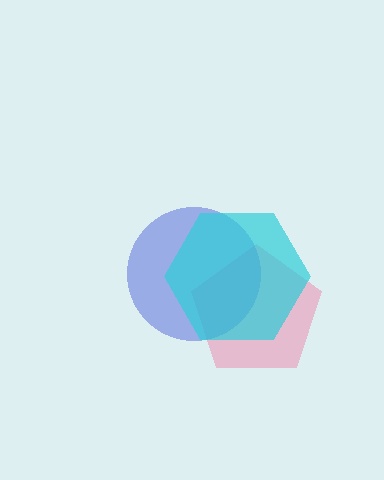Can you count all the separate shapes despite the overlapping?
Yes, there are 3 separate shapes.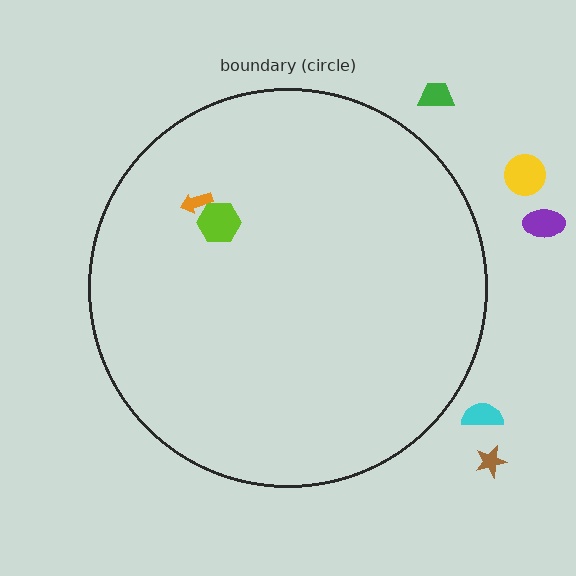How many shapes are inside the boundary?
2 inside, 5 outside.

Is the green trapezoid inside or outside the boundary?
Outside.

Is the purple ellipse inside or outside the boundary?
Outside.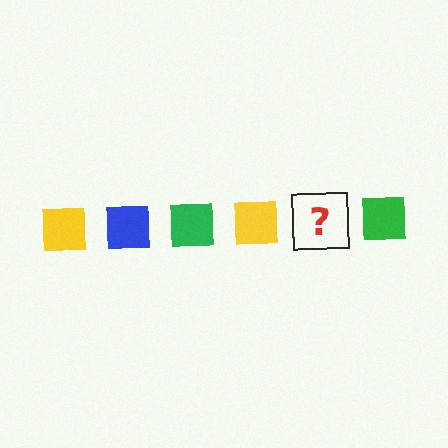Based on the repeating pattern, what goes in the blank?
The blank should be a blue square.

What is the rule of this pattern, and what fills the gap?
The rule is that the pattern cycles through yellow, blue, green squares. The gap should be filled with a blue square.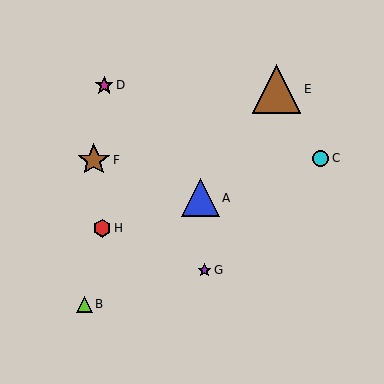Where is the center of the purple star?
The center of the purple star is at (205, 270).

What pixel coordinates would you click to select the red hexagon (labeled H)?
Click at (102, 228) to select the red hexagon H.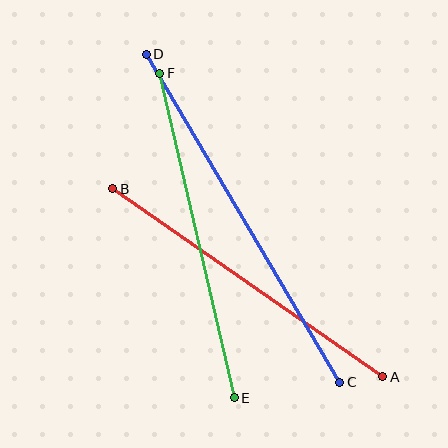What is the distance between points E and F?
The distance is approximately 333 pixels.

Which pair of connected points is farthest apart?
Points C and D are farthest apart.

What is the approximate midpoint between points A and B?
The midpoint is at approximately (248, 283) pixels.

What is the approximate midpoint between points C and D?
The midpoint is at approximately (243, 218) pixels.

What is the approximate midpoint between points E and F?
The midpoint is at approximately (197, 236) pixels.